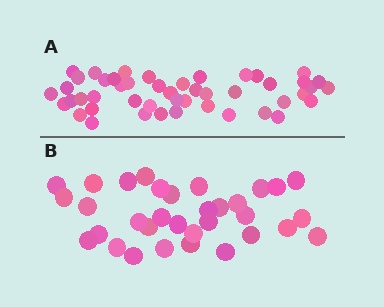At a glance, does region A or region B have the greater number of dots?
Region A (the top region) has more dots.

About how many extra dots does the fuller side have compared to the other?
Region A has approximately 15 more dots than region B.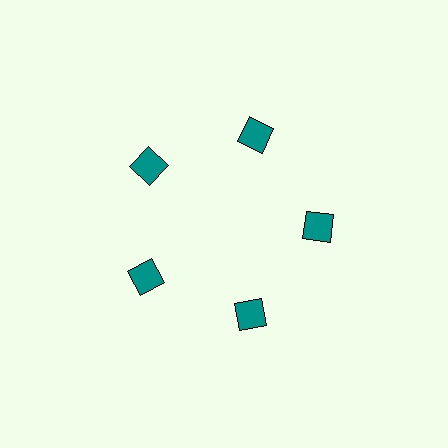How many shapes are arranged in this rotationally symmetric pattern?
There are 5 shapes, arranged in 5 groups of 1.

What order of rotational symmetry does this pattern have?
This pattern has 5-fold rotational symmetry.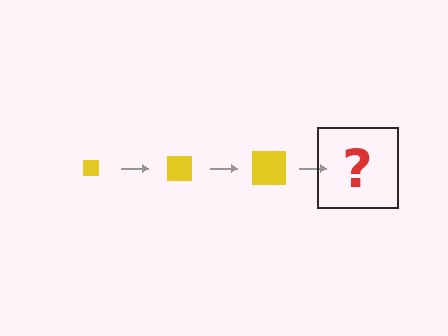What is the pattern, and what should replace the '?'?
The pattern is that the square gets progressively larger each step. The '?' should be a yellow square, larger than the previous one.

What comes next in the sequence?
The next element should be a yellow square, larger than the previous one.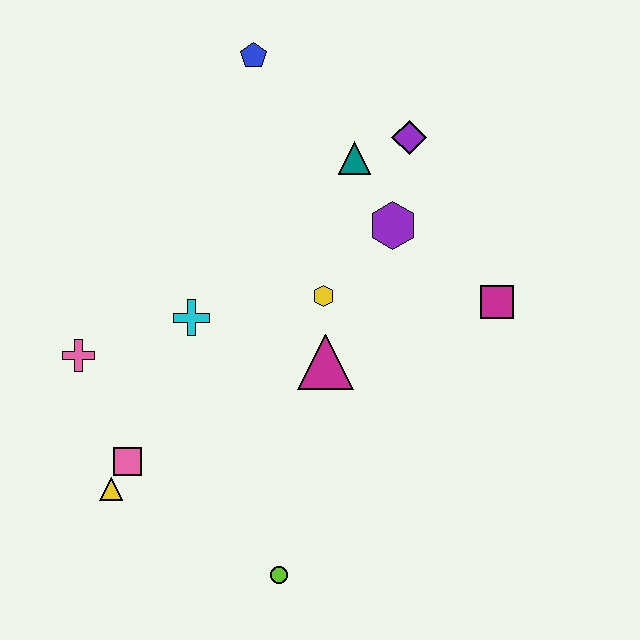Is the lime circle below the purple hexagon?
Yes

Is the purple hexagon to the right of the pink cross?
Yes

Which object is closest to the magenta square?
The purple hexagon is closest to the magenta square.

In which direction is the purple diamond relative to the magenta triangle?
The purple diamond is above the magenta triangle.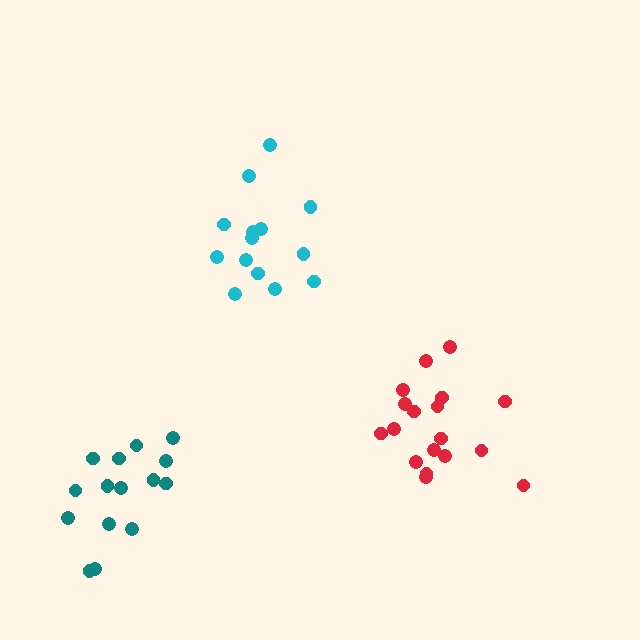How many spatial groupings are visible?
There are 3 spatial groupings.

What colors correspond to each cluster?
The clusters are colored: cyan, teal, red.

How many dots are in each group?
Group 1: 14 dots, Group 2: 15 dots, Group 3: 18 dots (47 total).